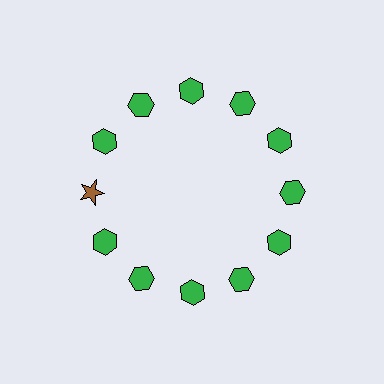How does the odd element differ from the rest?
It differs in both color (brown instead of green) and shape (star instead of hexagon).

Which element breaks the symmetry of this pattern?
The brown star at roughly the 9 o'clock position breaks the symmetry. All other shapes are green hexagons.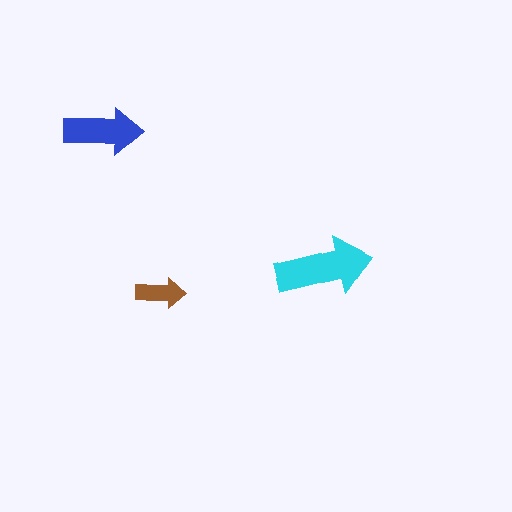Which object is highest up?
The blue arrow is topmost.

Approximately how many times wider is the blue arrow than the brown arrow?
About 1.5 times wider.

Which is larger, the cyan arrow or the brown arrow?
The cyan one.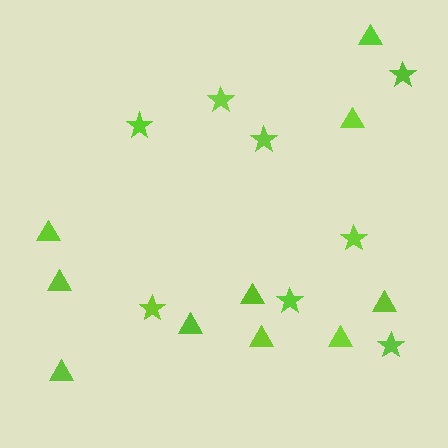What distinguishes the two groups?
There are 2 groups: one group of triangles (10) and one group of stars (8).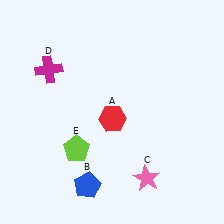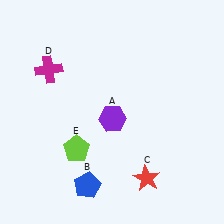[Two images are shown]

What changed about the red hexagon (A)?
In Image 1, A is red. In Image 2, it changed to purple.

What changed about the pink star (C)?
In Image 1, C is pink. In Image 2, it changed to red.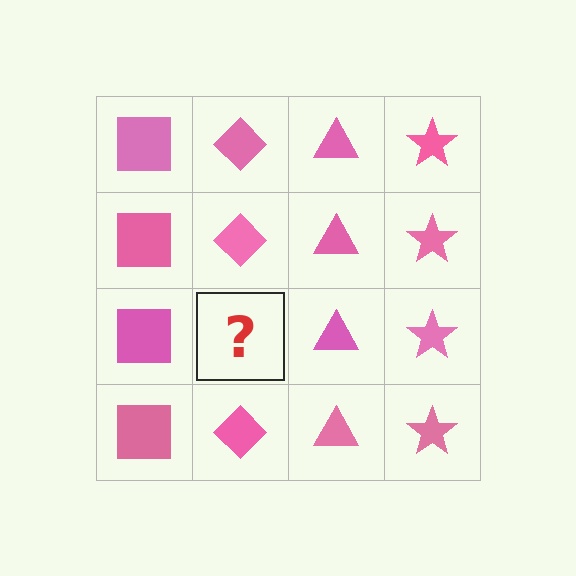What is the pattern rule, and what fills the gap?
The rule is that each column has a consistent shape. The gap should be filled with a pink diamond.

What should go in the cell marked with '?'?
The missing cell should contain a pink diamond.